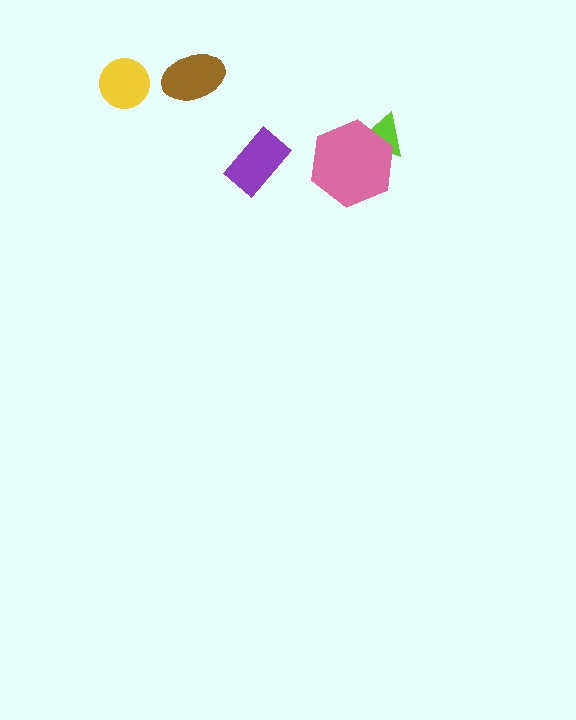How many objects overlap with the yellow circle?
0 objects overlap with the yellow circle.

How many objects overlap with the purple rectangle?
0 objects overlap with the purple rectangle.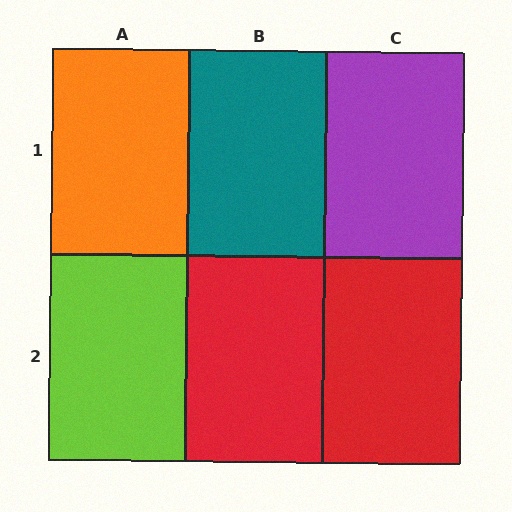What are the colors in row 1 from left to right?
Orange, teal, purple.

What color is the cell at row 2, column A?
Lime.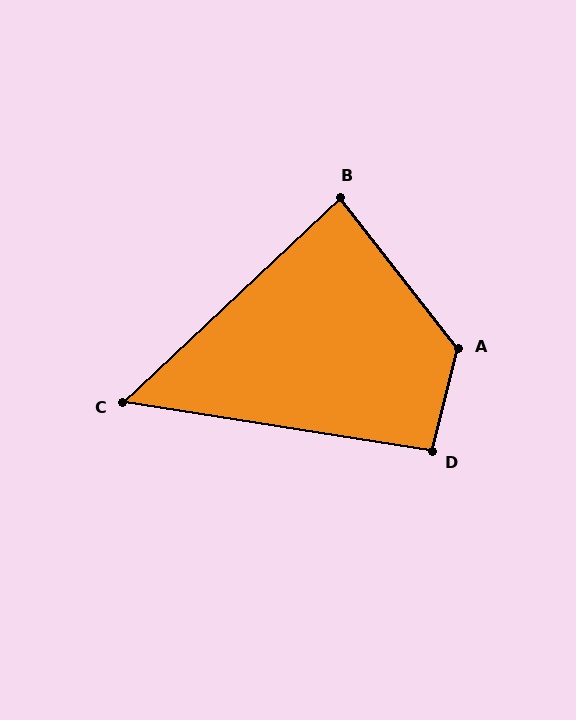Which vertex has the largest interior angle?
A, at approximately 128 degrees.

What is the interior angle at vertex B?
Approximately 85 degrees (acute).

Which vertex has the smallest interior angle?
C, at approximately 52 degrees.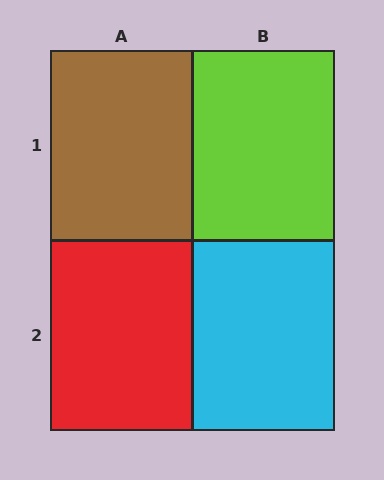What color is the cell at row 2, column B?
Cyan.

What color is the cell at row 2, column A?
Red.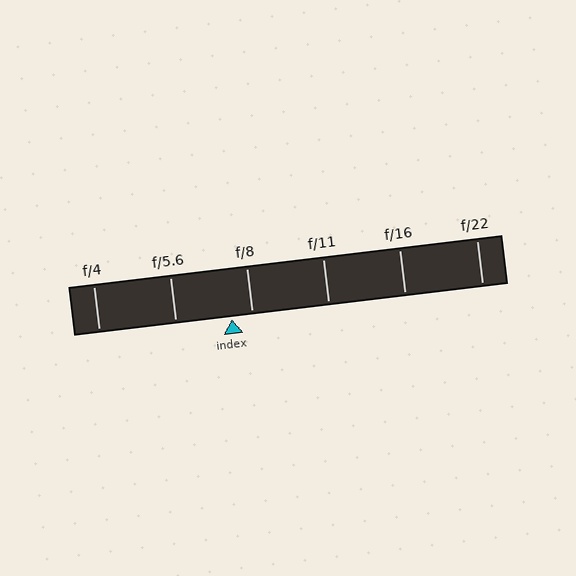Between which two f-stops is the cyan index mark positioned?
The index mark is between f/5.6 and f/8.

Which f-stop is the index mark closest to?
The index mark is closest to f/8.